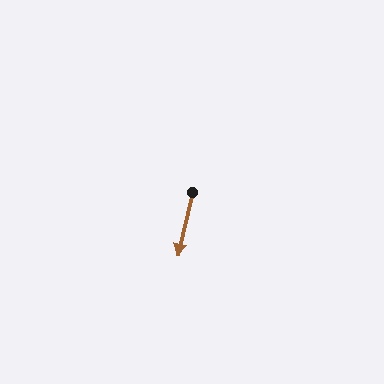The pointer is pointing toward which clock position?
Roughly 6 o'clock.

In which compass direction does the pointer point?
South.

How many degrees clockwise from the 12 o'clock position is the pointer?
Approximately 193 degrees.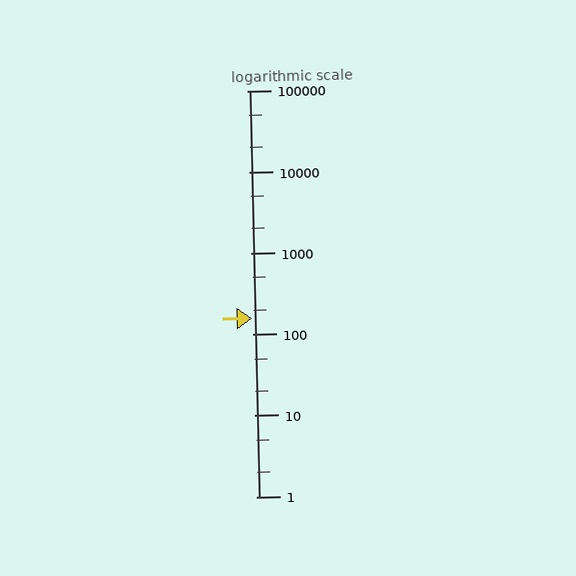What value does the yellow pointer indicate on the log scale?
The pointer indicates approximately 160.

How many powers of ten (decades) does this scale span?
The scale spans 5 decades, from 1 to 100000.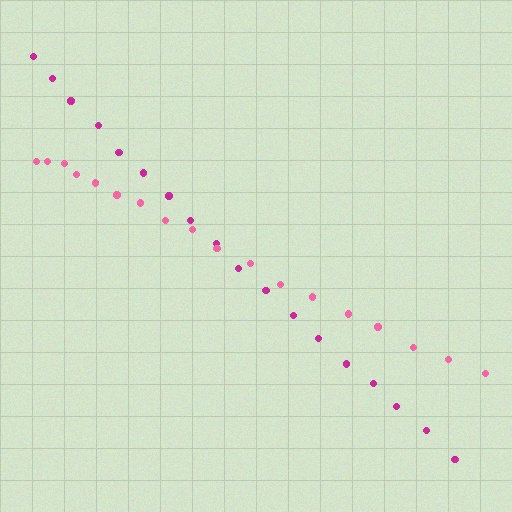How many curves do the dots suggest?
There are 2 distinct paths.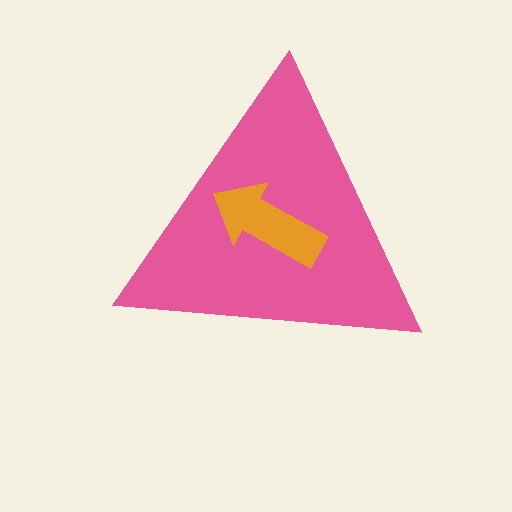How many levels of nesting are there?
2.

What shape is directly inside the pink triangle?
The orange arrow.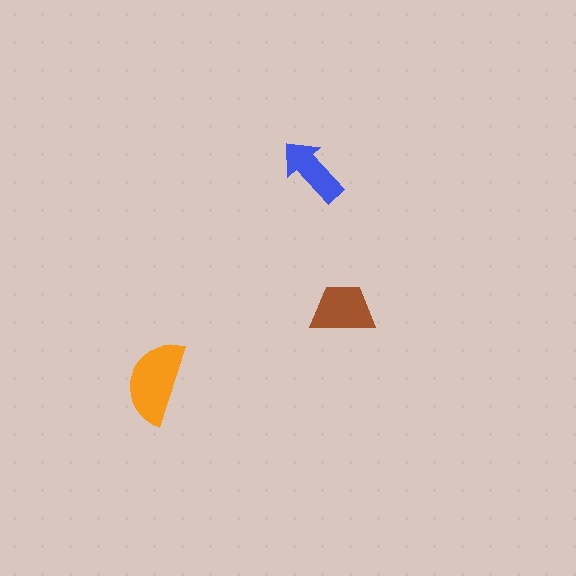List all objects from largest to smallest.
The orange semicircle, the brown trapezoid, the blue arrow.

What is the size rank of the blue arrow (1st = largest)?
3rd.